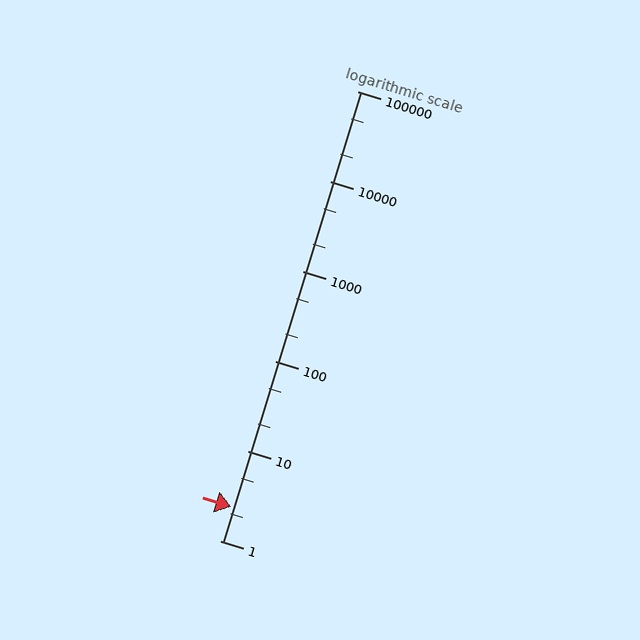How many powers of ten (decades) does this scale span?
The scale spans 5 decades, from 1 to 100000.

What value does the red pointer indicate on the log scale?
The pointer indicates approximately 2.4.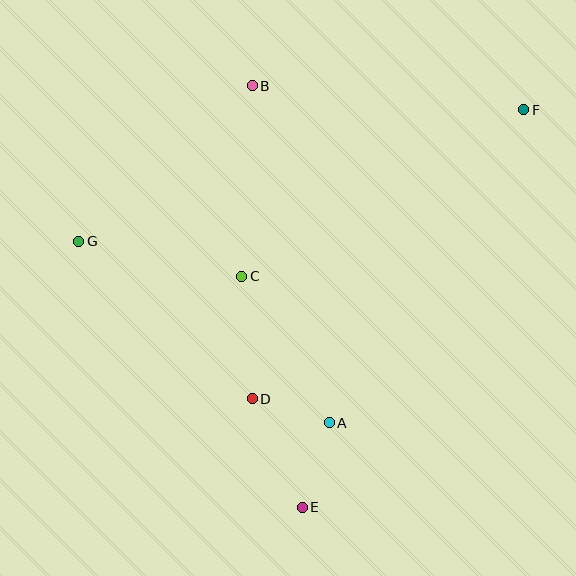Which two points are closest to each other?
Points A and D are closest to each other.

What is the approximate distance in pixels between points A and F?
The distance between A and F is approximately 369 pixels.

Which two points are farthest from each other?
Points F and G are farthest from each other.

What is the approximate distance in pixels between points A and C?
The distance between A and C is approximately 171 pixels.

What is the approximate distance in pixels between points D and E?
The distance between D and E is approximately 120 pixels.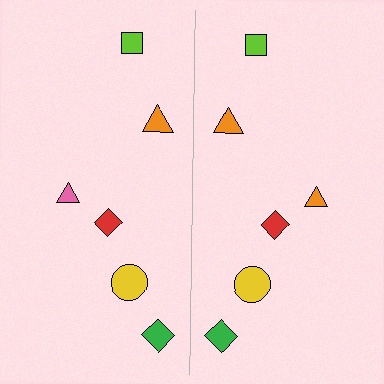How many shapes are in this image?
There are 12 shapes in this image.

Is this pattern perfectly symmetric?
No, the pattern is not perfectly symmetric. The orange triangle on the right side breaks the symmetry — its mirror counterpart is pink.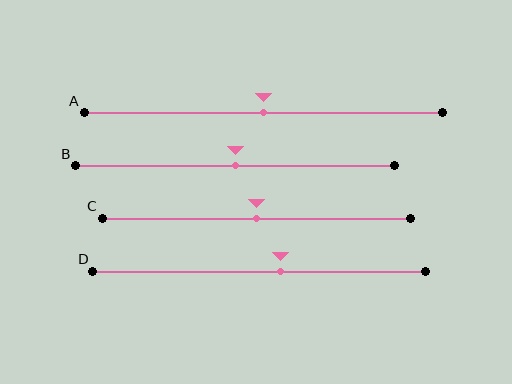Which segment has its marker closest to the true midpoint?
Segment A has its marker closest to the true midpoint.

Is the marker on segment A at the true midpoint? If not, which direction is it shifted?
Yes, the marker on segment A is at the true midpoint.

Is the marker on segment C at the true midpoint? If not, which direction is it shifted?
Yes, the marker on segment C is at the true midpoint.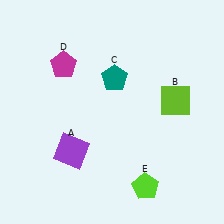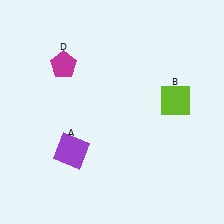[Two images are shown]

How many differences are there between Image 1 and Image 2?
There are 2 differences between the two images.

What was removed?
The teal pentagon (C), the lime pentagon (E) were removed in Image 2.